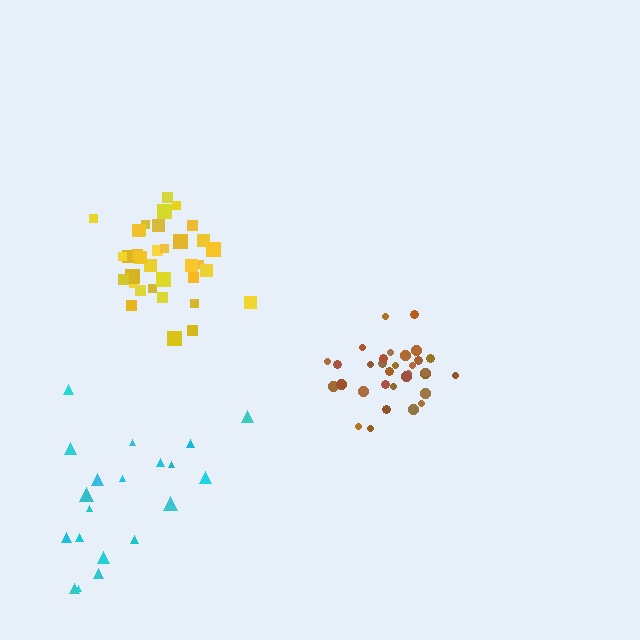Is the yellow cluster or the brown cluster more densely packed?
Brown.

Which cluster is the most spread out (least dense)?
Cyan.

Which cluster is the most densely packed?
Brown.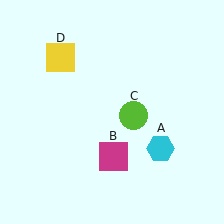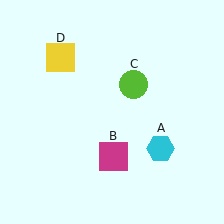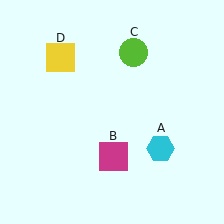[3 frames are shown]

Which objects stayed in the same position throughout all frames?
Cyan hexagon (object A) and magenta square (object B) and yellow square (object D) remained stationary.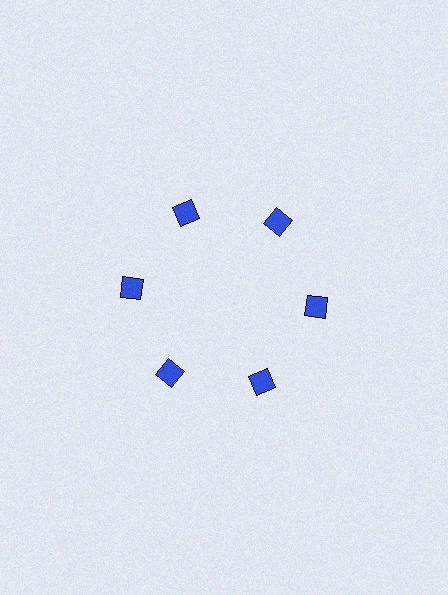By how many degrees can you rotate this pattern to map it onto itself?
The pattern maps onto itself every 60 degrees of rotation.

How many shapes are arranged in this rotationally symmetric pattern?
There are 6 shapes, arranged in 6 groups of 1.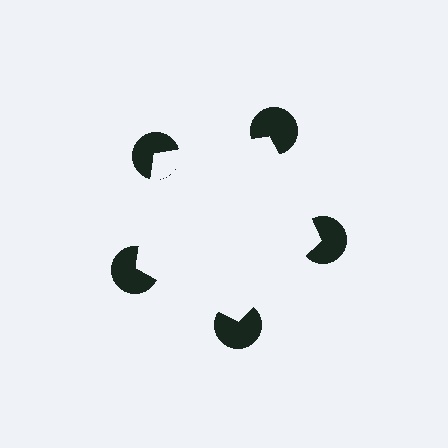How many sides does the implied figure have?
5 sides.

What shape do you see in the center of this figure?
An illusory pentagon — its edges are inferred from the aligned wedge cuts in the pac-man discs, not physically drawn.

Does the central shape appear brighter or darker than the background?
It typically appears slightly brighter than the background, even though no actual brightness change is drawn.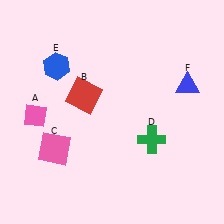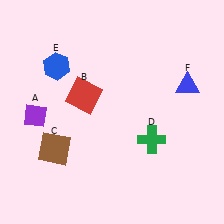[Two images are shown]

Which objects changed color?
A changed from pink to purple. C changed from pink to brown.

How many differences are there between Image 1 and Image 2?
There are 2 differences between the two images.